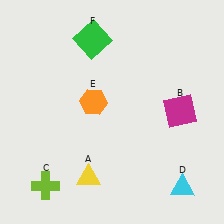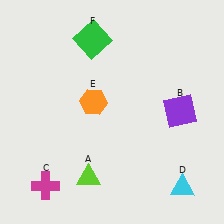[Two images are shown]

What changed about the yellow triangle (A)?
In Image 1, A is yellow. In Image 2, it changed to lime.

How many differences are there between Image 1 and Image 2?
There are 3 differences between the two images.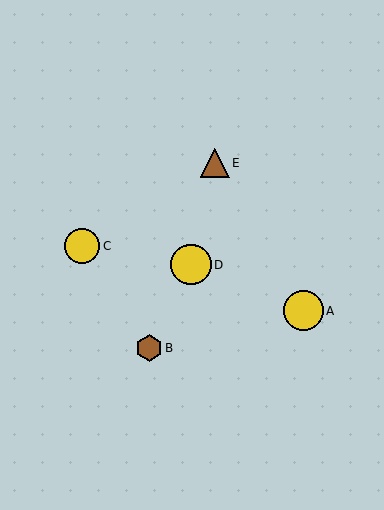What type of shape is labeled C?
Shape C is a yellow circle.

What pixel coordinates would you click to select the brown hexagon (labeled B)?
Click at (149, 348) to select the brown hexagon B.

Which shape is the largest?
The yellow circle (labeled D) is the largest.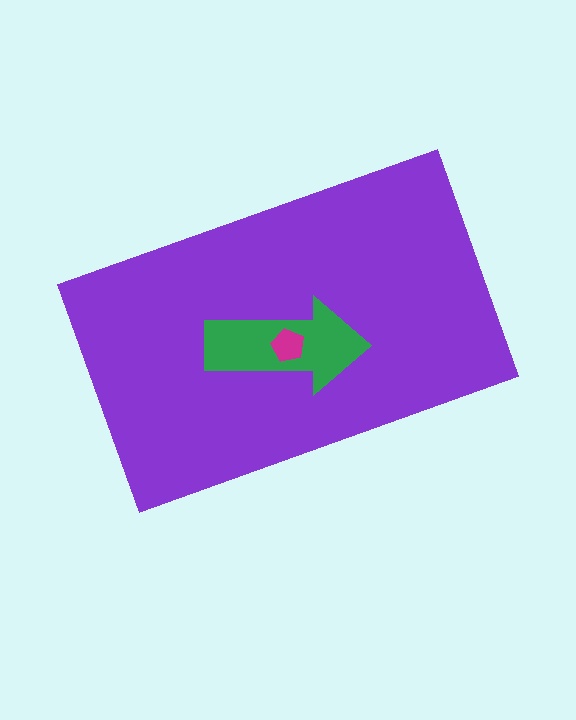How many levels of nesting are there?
3.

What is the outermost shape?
The purple rectangle.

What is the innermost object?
The magenta pentagon.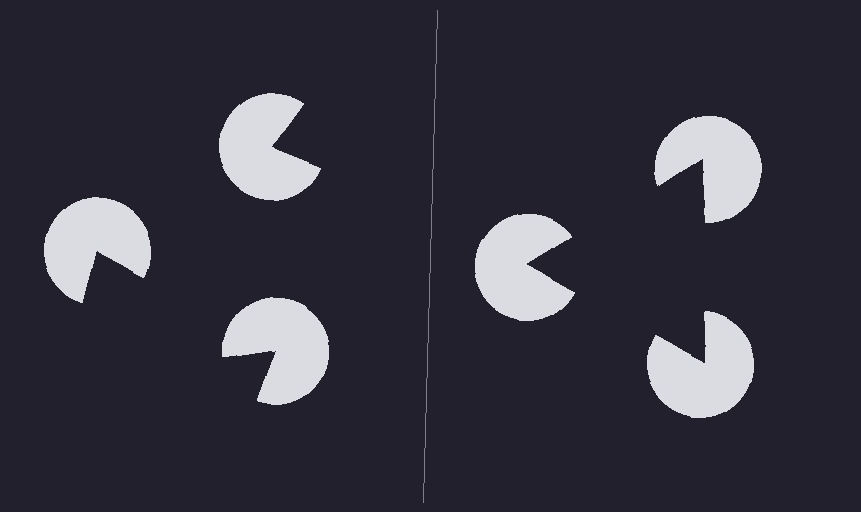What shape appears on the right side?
An illusory triangle.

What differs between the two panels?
The pac-man discs are positioned identically on both sides; only the wedge orientations differ. On the right they align to a triangle; on the left they are misaligned.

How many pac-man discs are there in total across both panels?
6 — 3 on each side.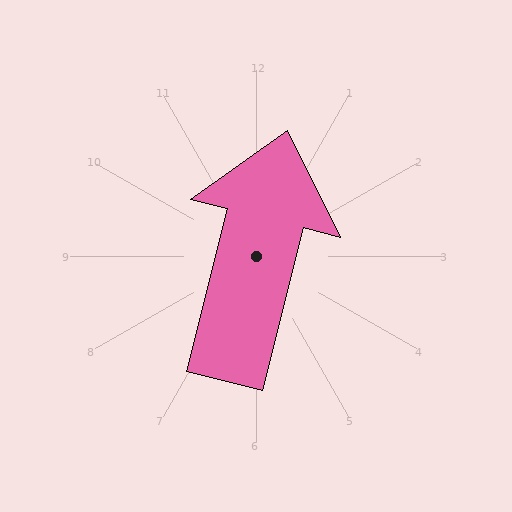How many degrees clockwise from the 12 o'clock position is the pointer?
Approximately 14 degrees.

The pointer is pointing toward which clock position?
Roughly 12 o'clock.